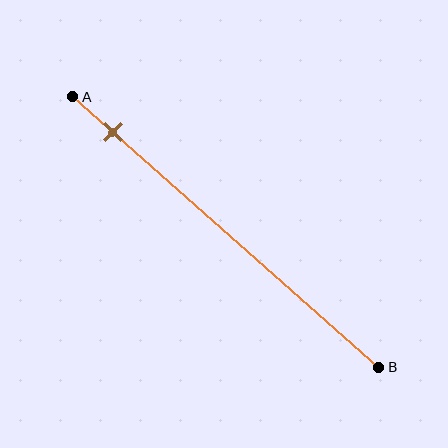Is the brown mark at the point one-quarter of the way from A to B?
No, the mark is at about 15% from A, not at the 25% one-quarter point.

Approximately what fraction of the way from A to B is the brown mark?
The brown mark is approximately 15% of the way from A to B.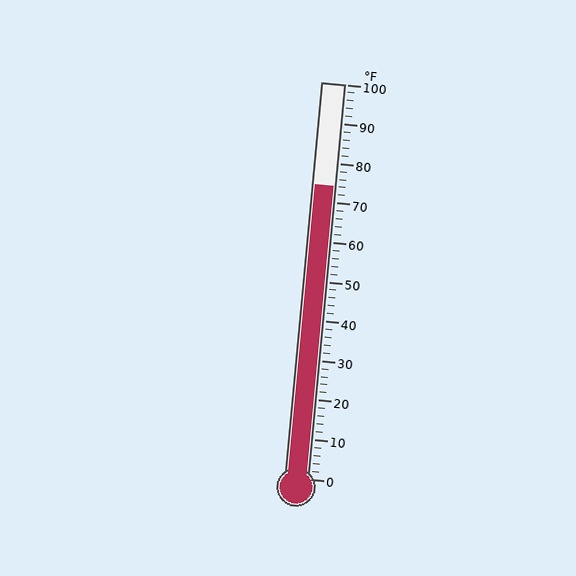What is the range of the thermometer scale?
The thermometer scale ranges from 0°F to 100°F.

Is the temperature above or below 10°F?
The temperature is above 10°F.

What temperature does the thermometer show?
The thermometer shows approximately 74°F.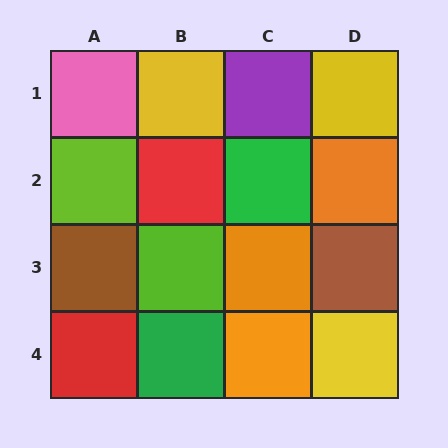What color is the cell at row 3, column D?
Brown.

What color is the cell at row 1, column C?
Purple.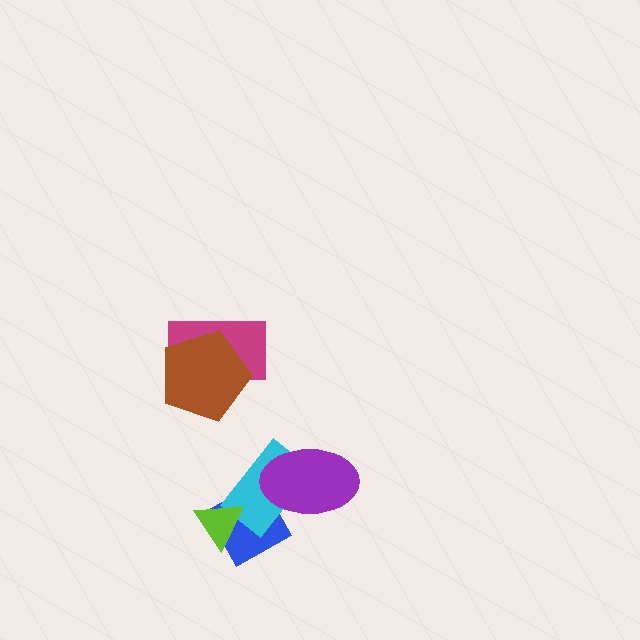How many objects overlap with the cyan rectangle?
3 objects overlap with the cyan rectangle.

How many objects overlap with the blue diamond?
3 objects overlap with the blue diamond.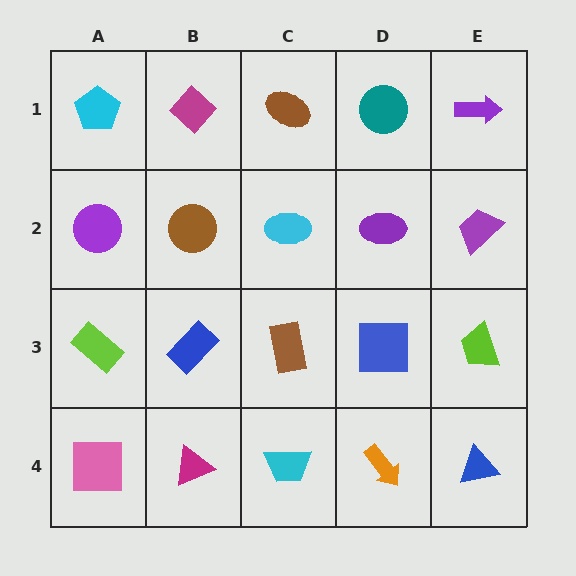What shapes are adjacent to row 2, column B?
A magenta diamond (row 1, column B), a blue rectangle (row 3, column B), a purple circle (row 2, column A), a cyan ellipse (row 2, column C).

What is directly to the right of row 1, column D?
A purple arrow.